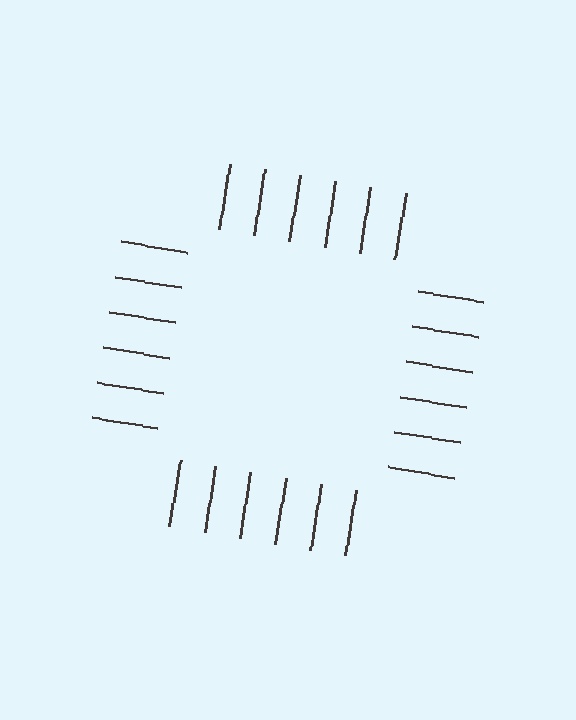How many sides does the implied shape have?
4 sides — the line-ends trace a square.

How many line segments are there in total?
24 — 6 along each of the 4 edges.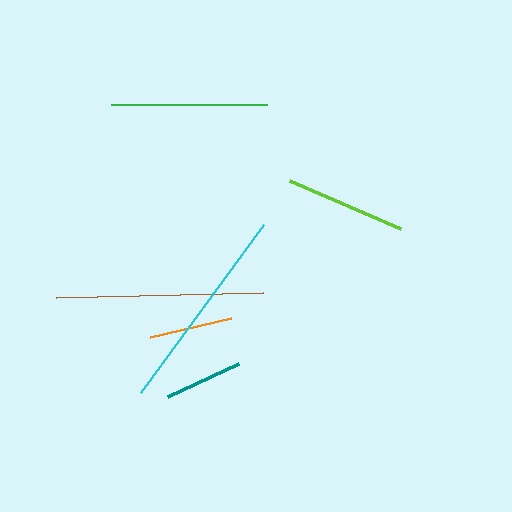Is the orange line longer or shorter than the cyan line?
The cyan line is longer than the orange line.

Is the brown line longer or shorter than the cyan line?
The cyan line is longer than the brown line.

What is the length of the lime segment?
The lime segment is approximately 121 pixels long.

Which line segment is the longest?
The cyan line is the longest at approximately 208 pixels.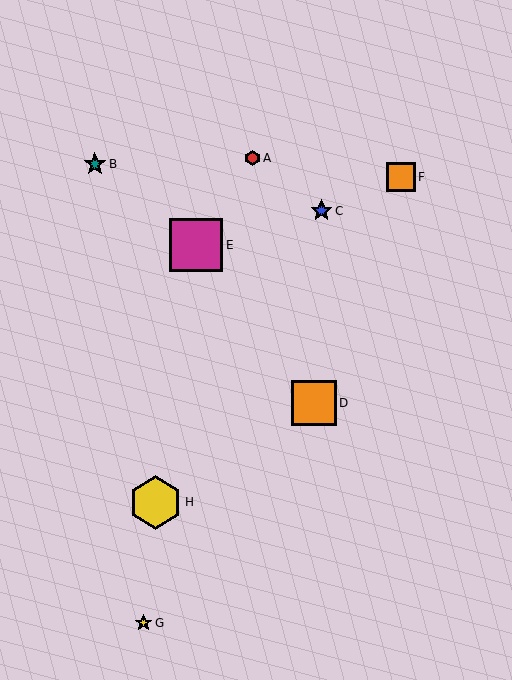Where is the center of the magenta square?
The center of the magenta square is at (196, 245).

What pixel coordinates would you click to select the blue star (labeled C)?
Click at (322, 211) to select the blue star C.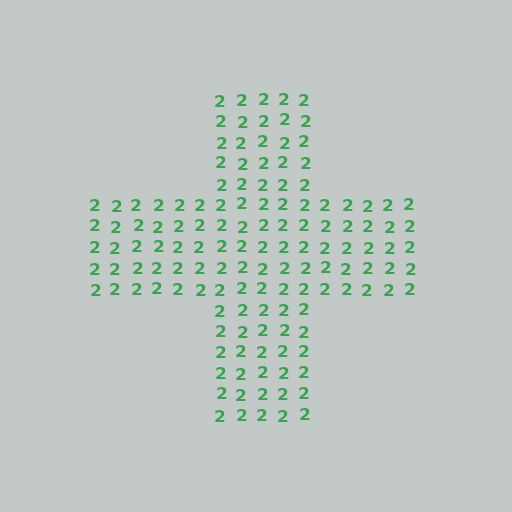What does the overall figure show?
The overall figure shows a cross.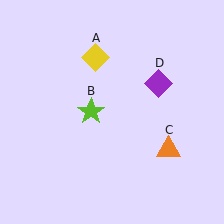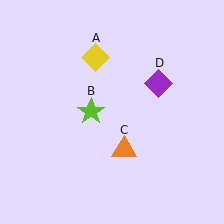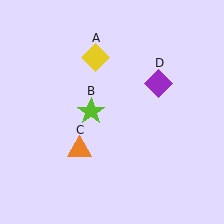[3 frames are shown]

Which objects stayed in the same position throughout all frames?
Yellow diamond (object A) and lime star (object B) and purple diamond (object D) remained stationary.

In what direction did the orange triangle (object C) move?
The orange triangle (object C) moved left.